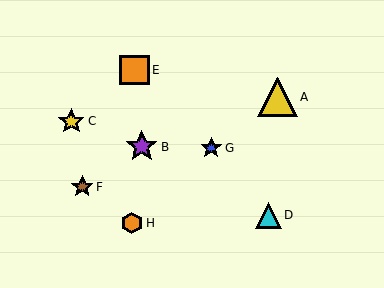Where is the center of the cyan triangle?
The center of the cyan triangle is at (268, 215).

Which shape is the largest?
The yellow triangle (labeled A) is the largest.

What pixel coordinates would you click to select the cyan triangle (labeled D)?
Click at (268, 215) to select the cyan triangle D.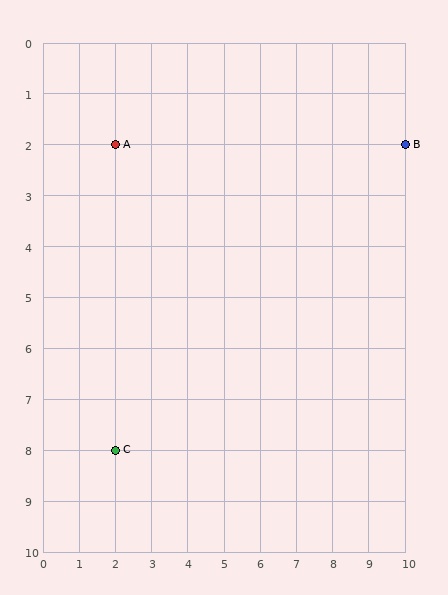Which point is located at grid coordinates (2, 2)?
Point A is at (2, 2).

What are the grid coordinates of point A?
Point A is at grid coordinates (2, 2).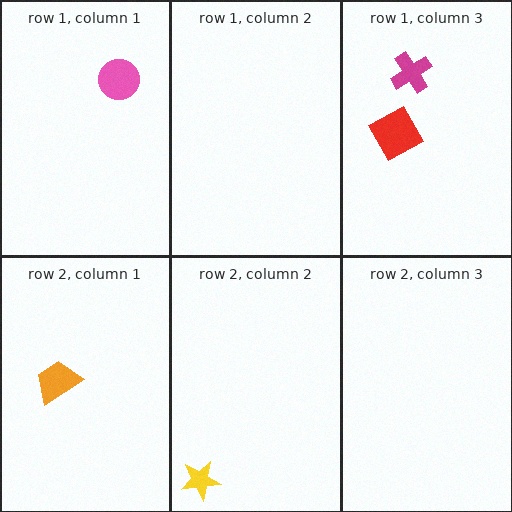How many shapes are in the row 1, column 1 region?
1.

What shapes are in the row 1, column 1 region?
The pink circle.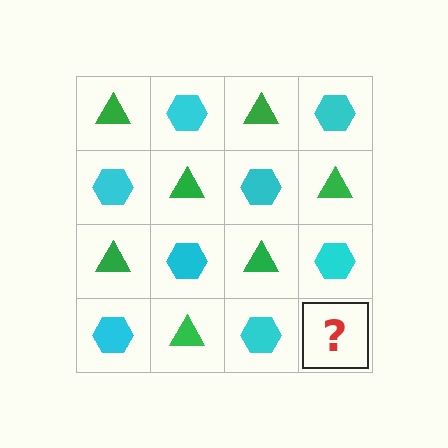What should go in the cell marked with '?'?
The missing cell should contain a green triangle.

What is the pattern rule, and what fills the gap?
The rule is that it alternates green triangle and cyan hexagon in a checkerboard pattern. The gap should be filled with a green triangle.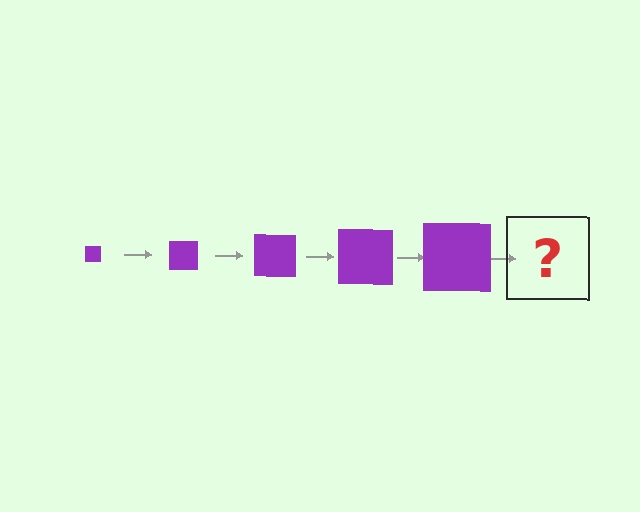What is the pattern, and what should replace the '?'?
The pattern is that the square gets progressively larger each step. The '?' should be a purple square, larger than the previous one.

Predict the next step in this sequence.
The next step is a purple square, larger than the previous one.